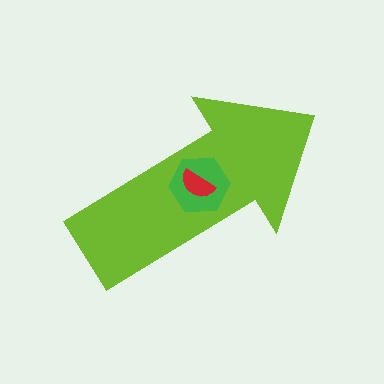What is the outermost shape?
The lime arrow.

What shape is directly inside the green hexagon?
The red semicircle.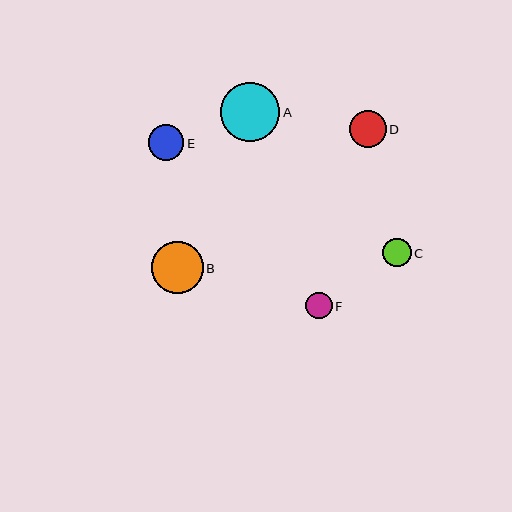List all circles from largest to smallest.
From largest to smallest: A, B, D, E, C, F.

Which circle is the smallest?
Circle F is the smallest with a size of approximately 26 pixels.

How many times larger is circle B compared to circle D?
Circle B is approximately 1.4 times the size of circle D.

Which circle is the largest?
Circle A is the largest with a size of approximately 59 pixels.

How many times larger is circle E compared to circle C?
Circle E is approximately 1.3 times the size of circle C.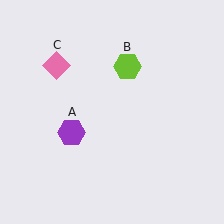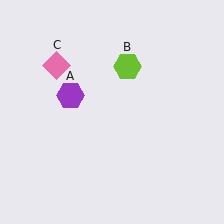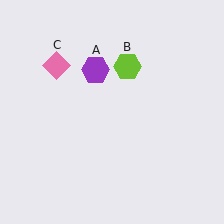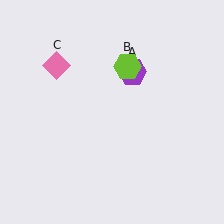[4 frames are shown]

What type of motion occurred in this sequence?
The purple hexagon (object A) rotated clockwise around the center of the scene.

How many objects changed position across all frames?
1 object changed position: purple hexagon (object A).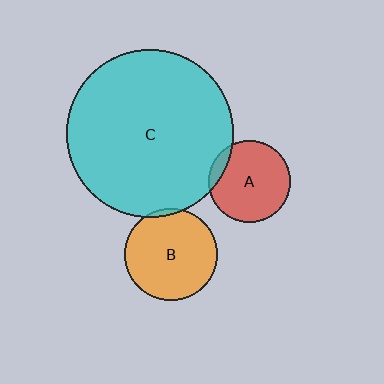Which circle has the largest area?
Circle C (cyan).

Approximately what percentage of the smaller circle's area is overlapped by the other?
Approximately 5%.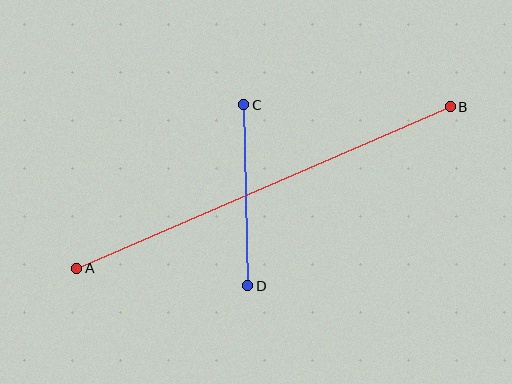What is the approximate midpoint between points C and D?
The midpoint is at approximately (246, 195) pixels.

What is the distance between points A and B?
The distance is approximately 407 pixels.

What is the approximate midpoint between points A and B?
The midpoint is at approximately (263, 187) pixels.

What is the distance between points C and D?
The distance is approximately 181 pixels.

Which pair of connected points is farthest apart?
Points A and B are farthest apart.